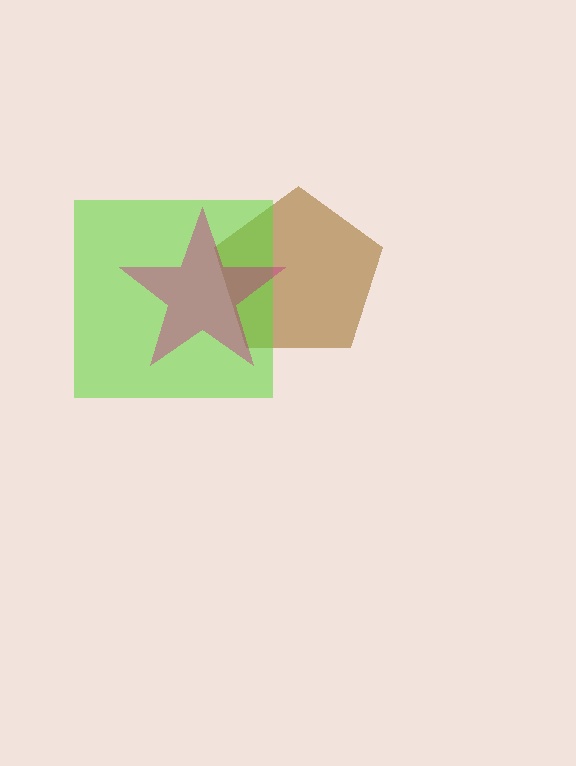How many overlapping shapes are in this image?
There are 3 overlapping shapes in the image.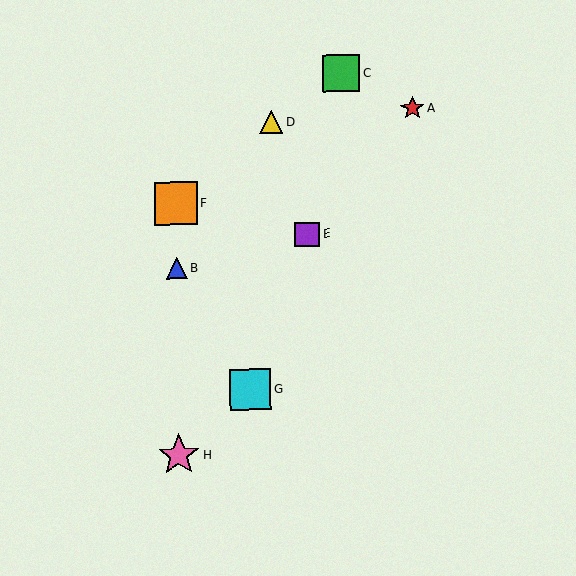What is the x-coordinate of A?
Object A is at x≈412.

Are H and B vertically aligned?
Yes, both are at x≈179.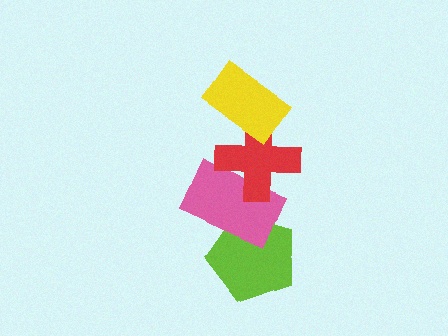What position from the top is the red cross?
The red cross is 2nd from the top.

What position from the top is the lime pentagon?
The lime pentagon is 4th from the top.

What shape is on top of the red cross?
The yellow rectangle is on top of the red cross.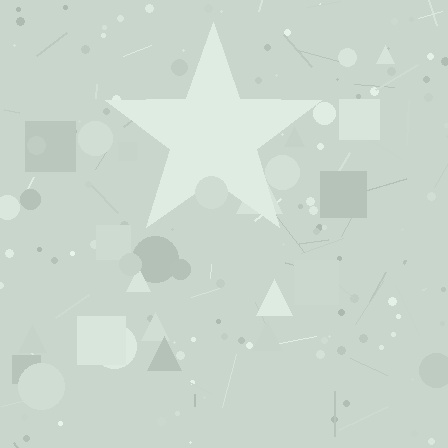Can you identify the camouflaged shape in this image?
The camouflaged shape is a star.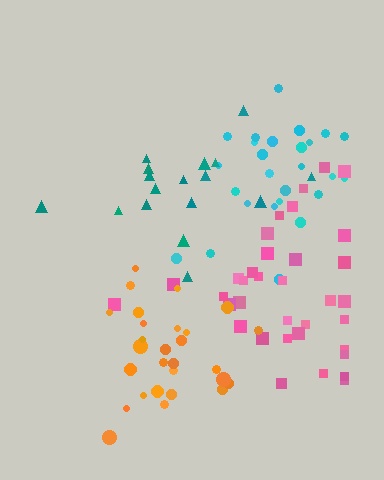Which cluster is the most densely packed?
Orange.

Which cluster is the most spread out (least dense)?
Pink.